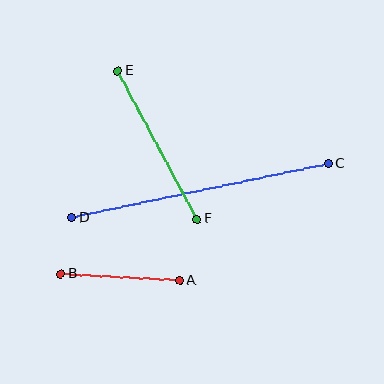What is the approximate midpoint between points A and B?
The midpoint is at approximately (120, 277) pixels.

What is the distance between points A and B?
The distance is approximately 119 pixels.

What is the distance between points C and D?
The distance is approximately 262 pixels.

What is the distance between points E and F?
The distance is approximately 168 pixels.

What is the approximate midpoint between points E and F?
The midpoint is at approximately (157, 145) pixels.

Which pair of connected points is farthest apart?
Points C and D are farthest apart.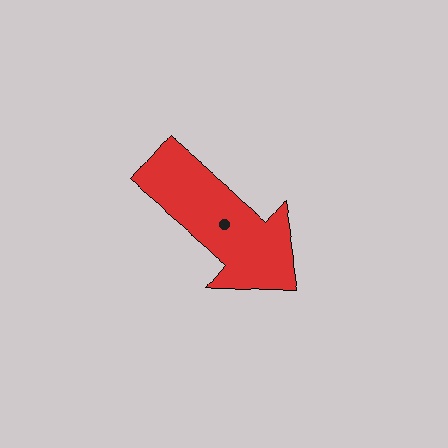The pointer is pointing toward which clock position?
Roughly 4 o'clock.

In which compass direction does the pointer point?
Southeast.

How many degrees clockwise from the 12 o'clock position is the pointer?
Approximately 130 degrees.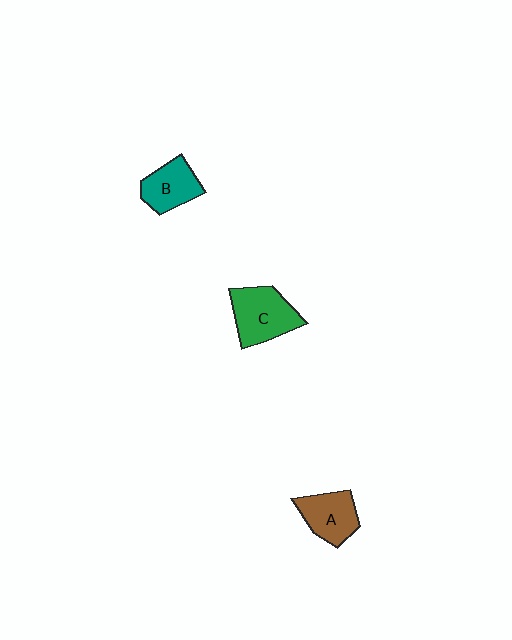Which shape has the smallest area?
Shape B (teal).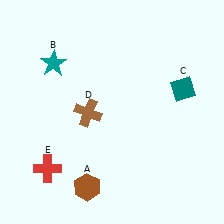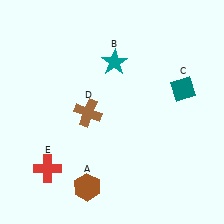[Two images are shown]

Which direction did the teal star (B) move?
The teal star (B) moved right.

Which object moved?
The teal star (B) moved right.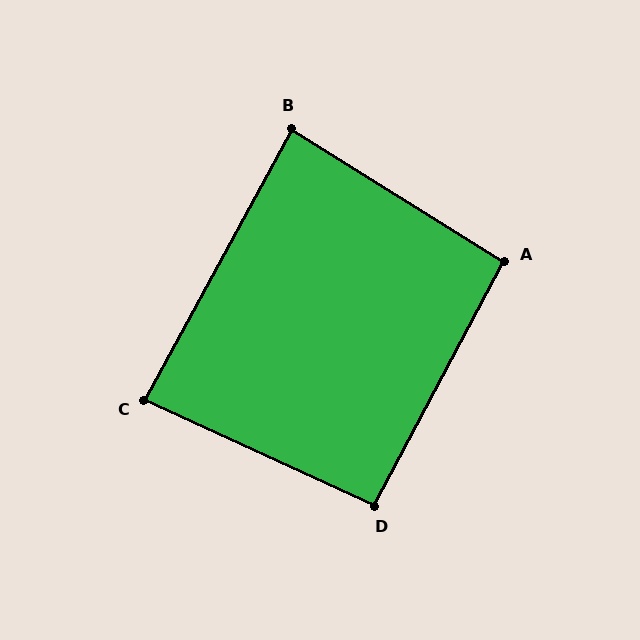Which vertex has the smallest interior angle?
C, at approximately 86 degrees.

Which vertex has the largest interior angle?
A, at approximately 94 degrees.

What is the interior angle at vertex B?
Approximately 86 degrees (approximately right).